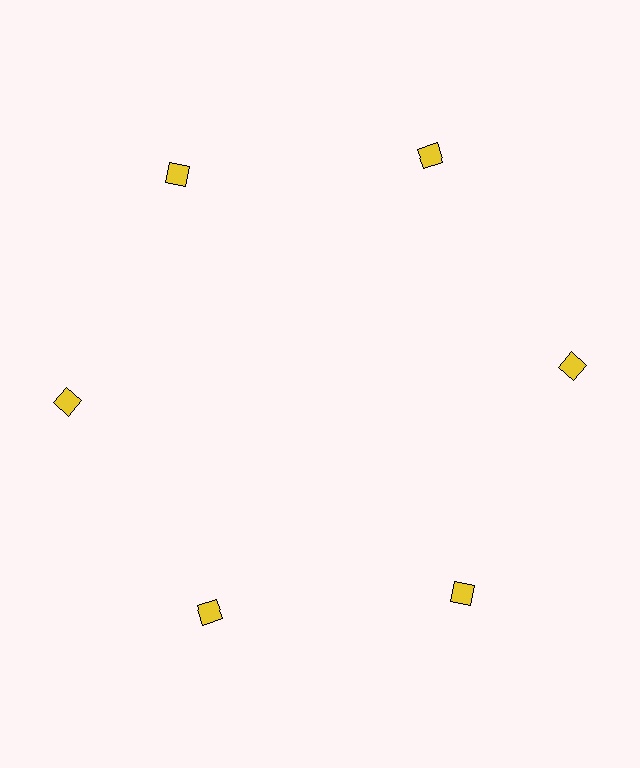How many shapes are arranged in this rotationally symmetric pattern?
There are 6 shapes, arranged in 6 groups of 1.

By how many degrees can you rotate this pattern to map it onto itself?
The pattern maps onto itself every 60 degrees of rotation.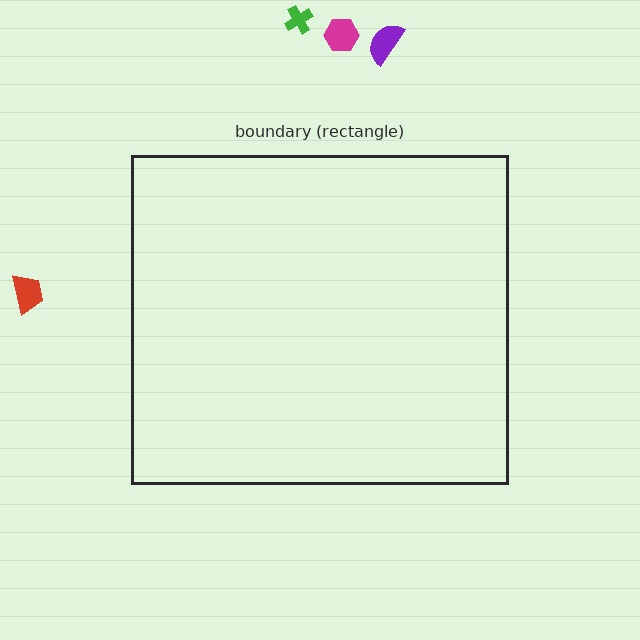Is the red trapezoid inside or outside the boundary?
Outside.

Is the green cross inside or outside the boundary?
Outside.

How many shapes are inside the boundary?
0 inside, 4 outside.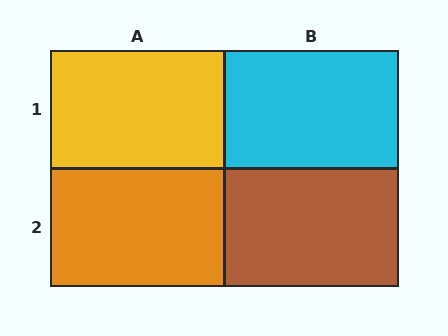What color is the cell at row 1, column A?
Yellow.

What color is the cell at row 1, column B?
Cyan.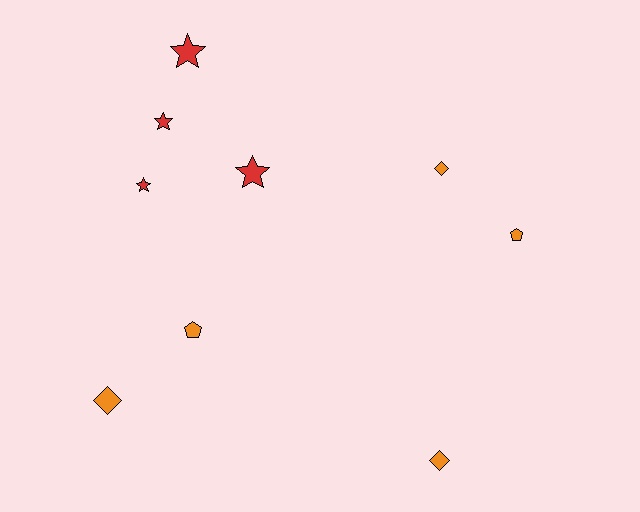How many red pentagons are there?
There are no red pentagons.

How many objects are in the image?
There are 9 objects.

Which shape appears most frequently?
Star, with 4 objects.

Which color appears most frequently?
Orange, with 5 objects.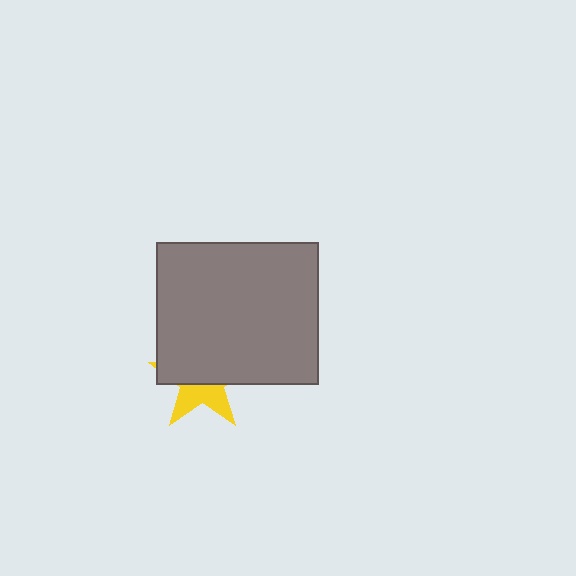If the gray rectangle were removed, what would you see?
You would see the complete yellow star.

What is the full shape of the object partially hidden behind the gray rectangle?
The partially hidden object is a yellow star.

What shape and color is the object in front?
The object in front is a gray rectangle.